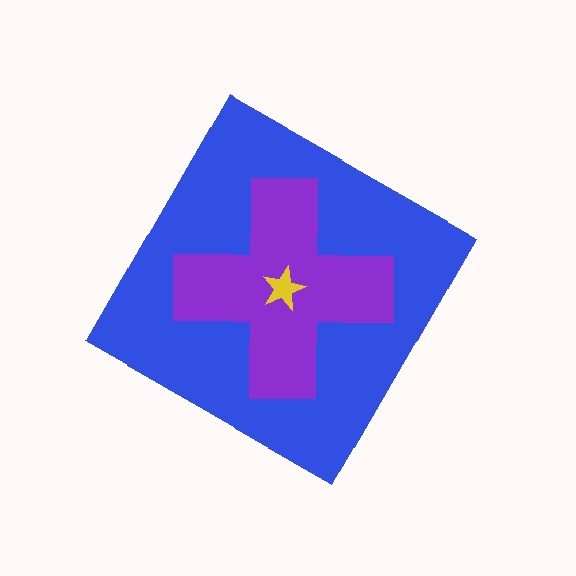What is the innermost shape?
The yellow star.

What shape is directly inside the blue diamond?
The purple cross.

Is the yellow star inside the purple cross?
Yes.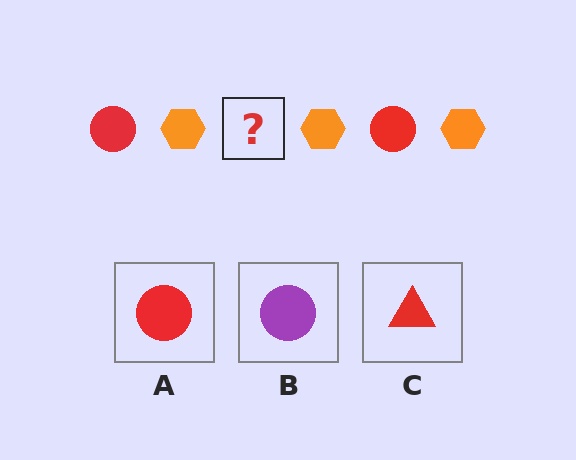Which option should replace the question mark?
Option A.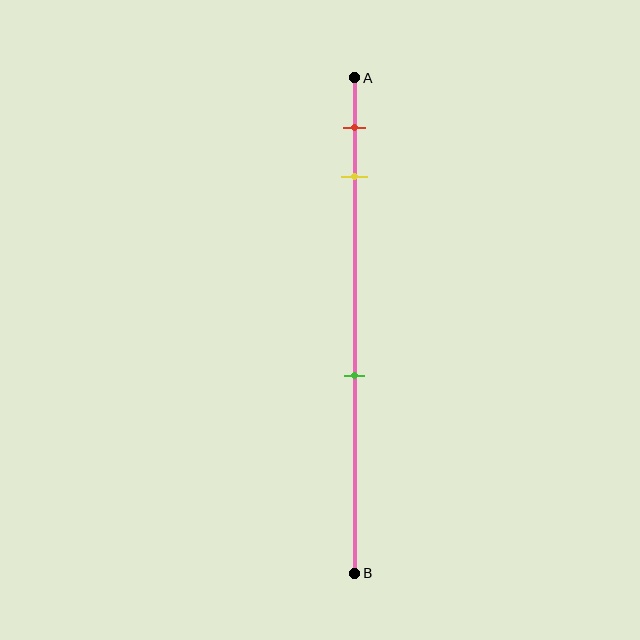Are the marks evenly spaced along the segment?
No, the marks are not evenly spaced.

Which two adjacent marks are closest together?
The red and yellow marks are the closest adjacent pair.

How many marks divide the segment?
There are 3 marks dividing the segment.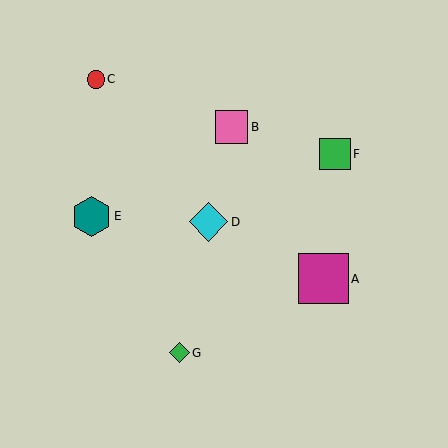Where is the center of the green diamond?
The center of the green diamond is at (180, 353).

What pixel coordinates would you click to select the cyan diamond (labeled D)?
Click at (209, 222) to select the cyan diamond D.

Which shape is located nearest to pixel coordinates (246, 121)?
The pink square (labeled B) at (232, 127) is nearest to that location.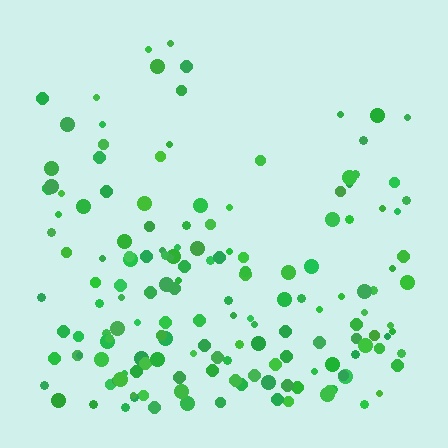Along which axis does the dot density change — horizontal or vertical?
Vertical.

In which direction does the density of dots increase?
From top to bottom, with the bottom side densest.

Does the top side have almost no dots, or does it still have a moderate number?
Still a moderate number, just noticeably fewer than the bottom.